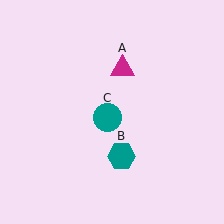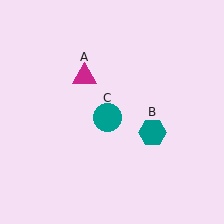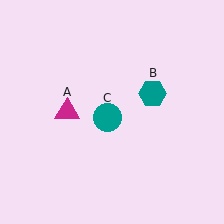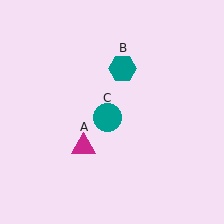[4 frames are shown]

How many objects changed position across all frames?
2 objects changed position: magenta triangle (object A), teal hexagon (object B).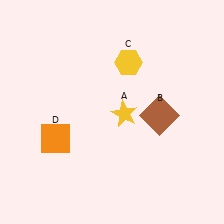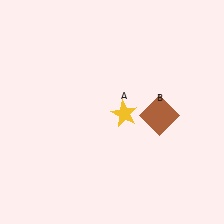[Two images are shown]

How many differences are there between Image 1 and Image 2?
There are 2 differences between the two images.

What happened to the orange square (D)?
The orange square (D) was removed in Image 2. It was in the bottom-left area of Image 1.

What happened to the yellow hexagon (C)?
The yellow hexagon (C) was removed in Image 2. It was in the top-right area of Image 1.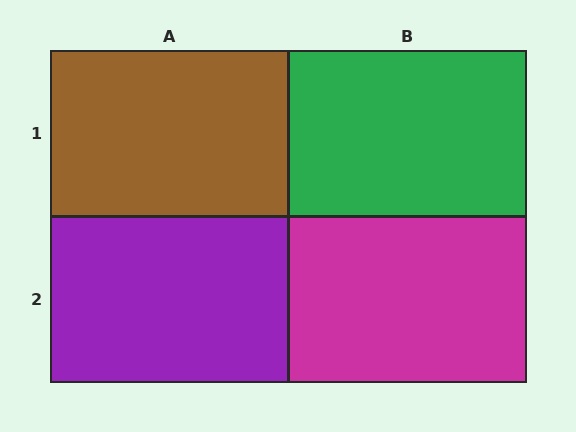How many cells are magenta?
1 cell is magenta.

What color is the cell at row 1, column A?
Brown.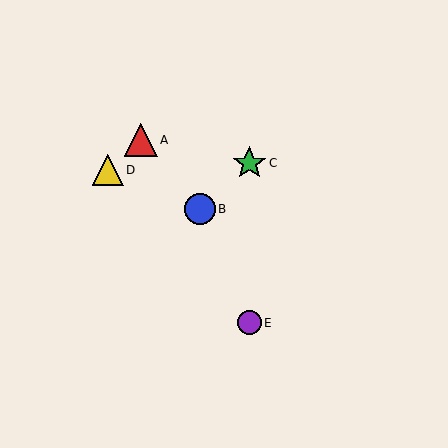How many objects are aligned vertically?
2 objects (C, E) are aligned vertically.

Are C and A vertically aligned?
No, C is at x≈249 and A is at x≈141.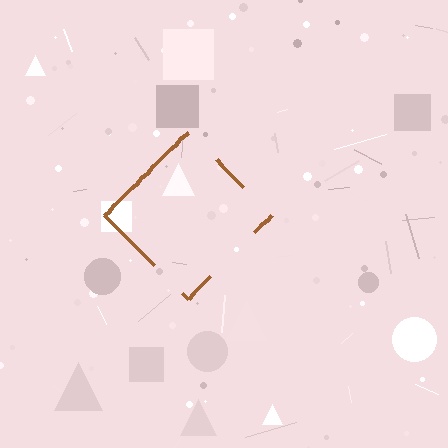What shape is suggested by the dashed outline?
The dashed outline suggests a diamond.